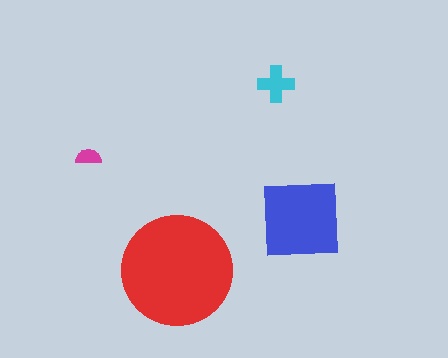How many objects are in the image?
There are 4 objects in the image.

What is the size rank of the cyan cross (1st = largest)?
3rd.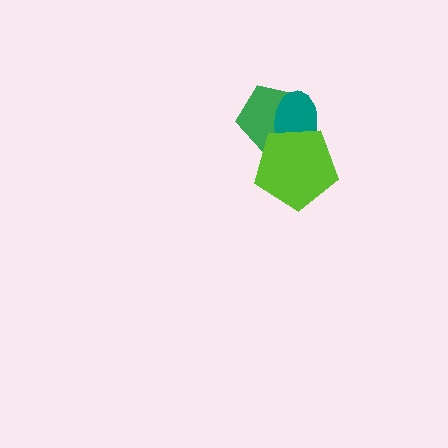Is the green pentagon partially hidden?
Yes, it is partially covered by another shape.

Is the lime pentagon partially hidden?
No, no other shape covers it.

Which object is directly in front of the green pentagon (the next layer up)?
The teal ellipse is directly in front of the green pentagon.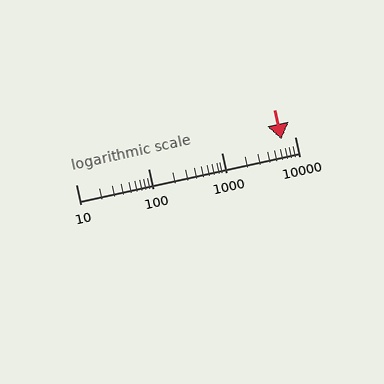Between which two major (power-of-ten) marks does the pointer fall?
The pointer is between 1000 and 10000.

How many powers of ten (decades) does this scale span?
The scale spans 3 decades, from 10 to 10000.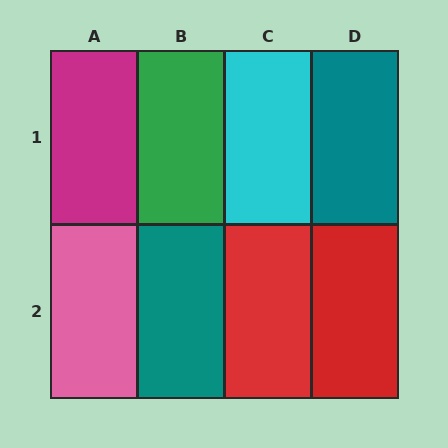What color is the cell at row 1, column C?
Cyan.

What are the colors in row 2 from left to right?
Pink, teal, red, red.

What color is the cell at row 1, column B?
Green.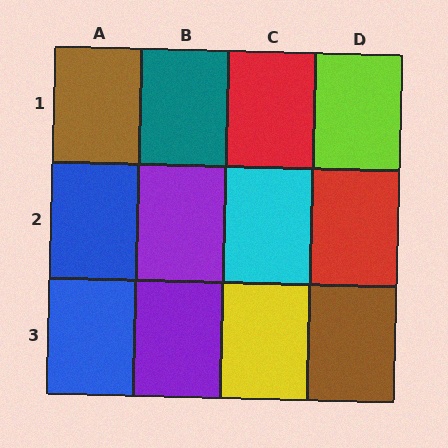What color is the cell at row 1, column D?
Lime.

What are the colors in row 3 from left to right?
Blue, purple, yellow, brown.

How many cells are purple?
2 cells are purple.